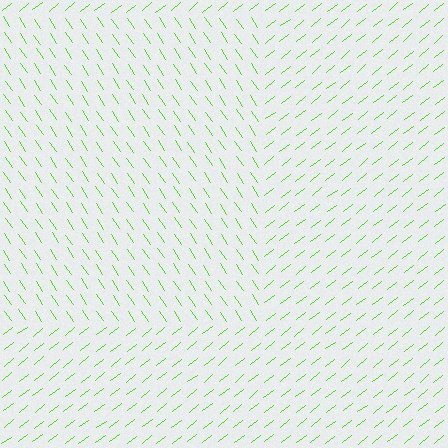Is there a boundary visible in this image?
Yes, there is a texture boundary formed by a change in line orientation.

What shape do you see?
I see a rectangle.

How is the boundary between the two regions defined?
The boundary is defined purely by a change in line orientation (approximately 86 degrees difference). All lines are the same color and thickness.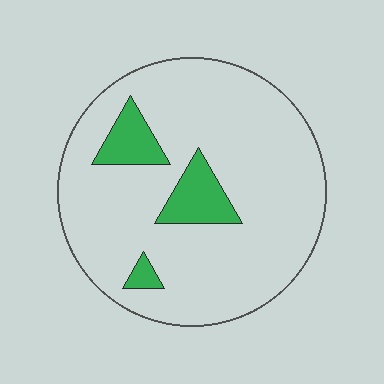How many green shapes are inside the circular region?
3.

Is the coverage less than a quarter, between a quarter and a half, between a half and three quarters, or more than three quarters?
Less than a quarter.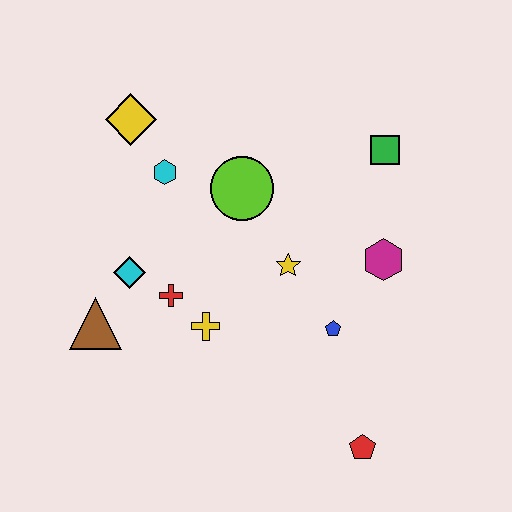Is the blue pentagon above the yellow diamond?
No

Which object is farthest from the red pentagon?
The yellow diamond is farthest from the red pentagon.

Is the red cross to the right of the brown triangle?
Yes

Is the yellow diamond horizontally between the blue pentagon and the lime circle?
No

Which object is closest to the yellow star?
The blue pentagon is closest to the yellow star.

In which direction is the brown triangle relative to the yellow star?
The brown triangle is to the left of the yellow star.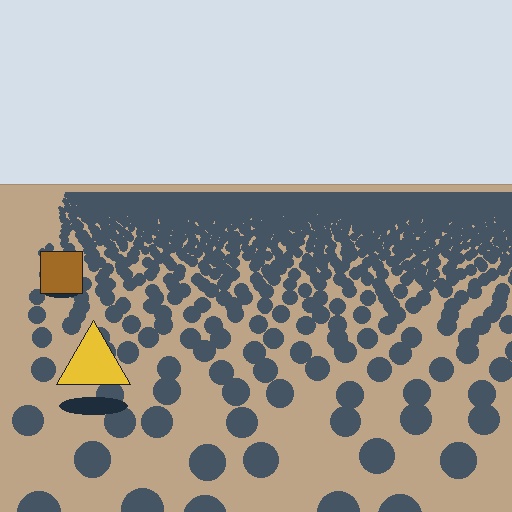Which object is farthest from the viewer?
The brown square is farthest from the viewer. It appears smaller and the ground texture around it is denser.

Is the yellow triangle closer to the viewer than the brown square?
Yes. The yellow triangle is closer — you can tell from the texture gradient: the ground texture is coarser near it.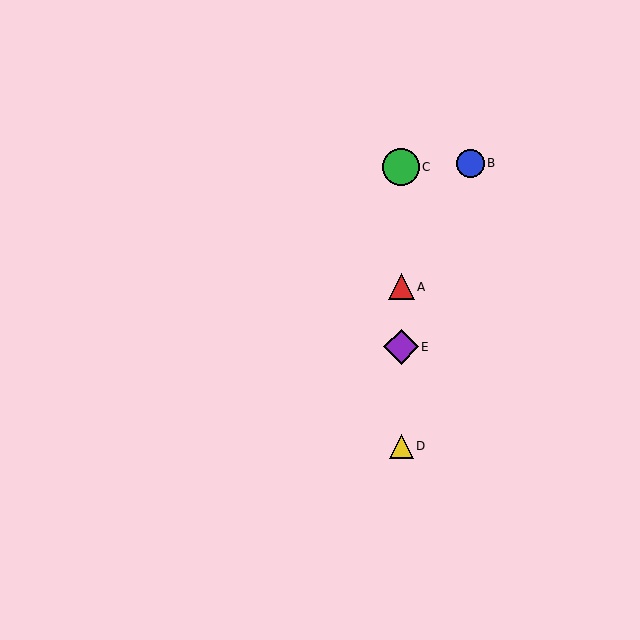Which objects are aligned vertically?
Objects A, C, D, E are aligned vertically.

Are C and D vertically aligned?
Yes, both are at x≈401.